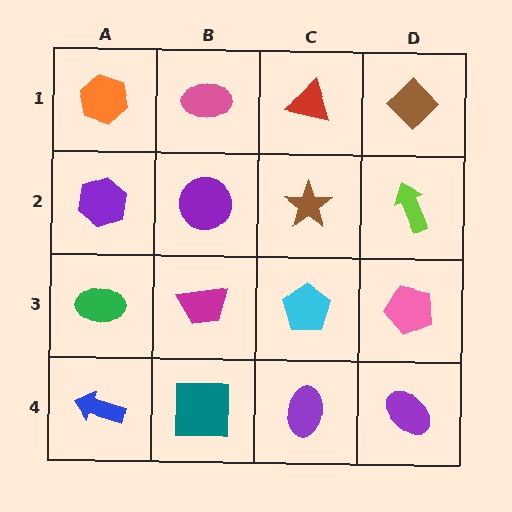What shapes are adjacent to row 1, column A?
A purple hexagon (row 2, column A), a pink ellipse (row 1, column B).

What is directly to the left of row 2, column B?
A purple hexagon.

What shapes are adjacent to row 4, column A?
A green ellipse (row 3, column A), a teal square (row 4, column B).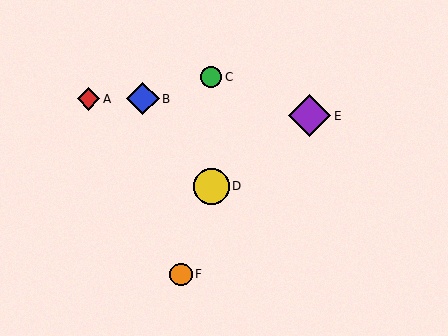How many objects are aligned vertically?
2 objects (C, D) are aligned vertically.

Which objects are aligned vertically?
Objects C, D are aligned vertically.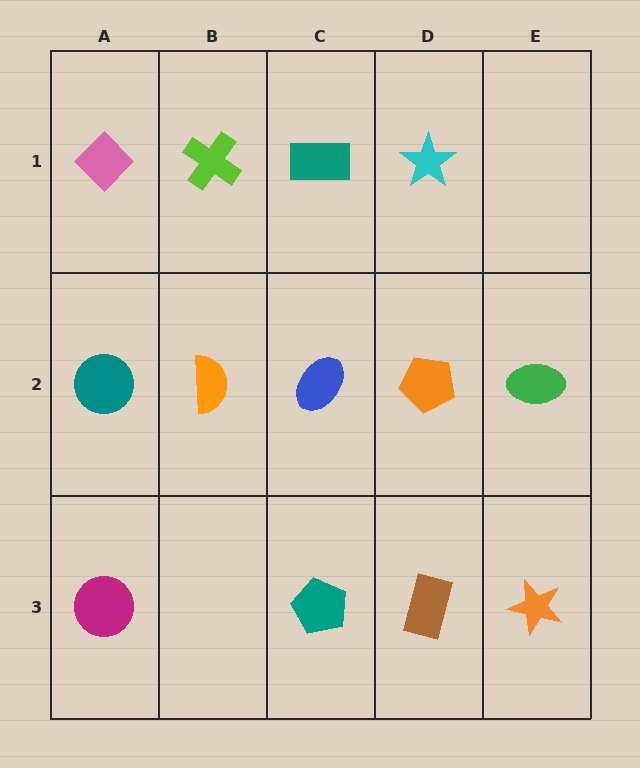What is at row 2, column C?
A blue ellipse.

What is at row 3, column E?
An orange star.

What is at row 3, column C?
A teal pentagon.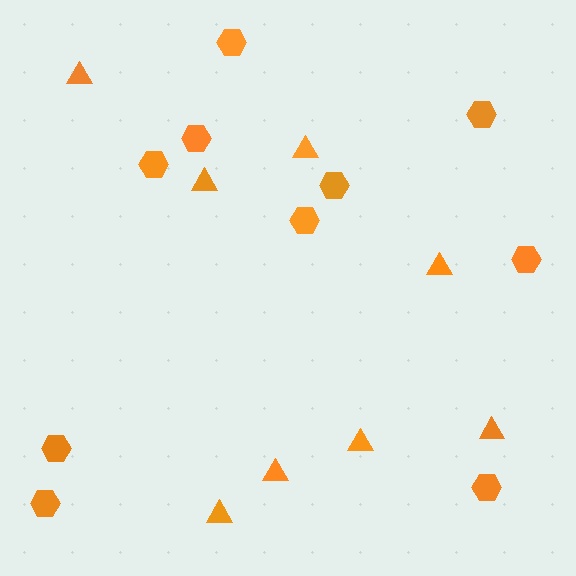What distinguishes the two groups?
There are 2 groups: one group of hexagons (10) and one group of triangles (8).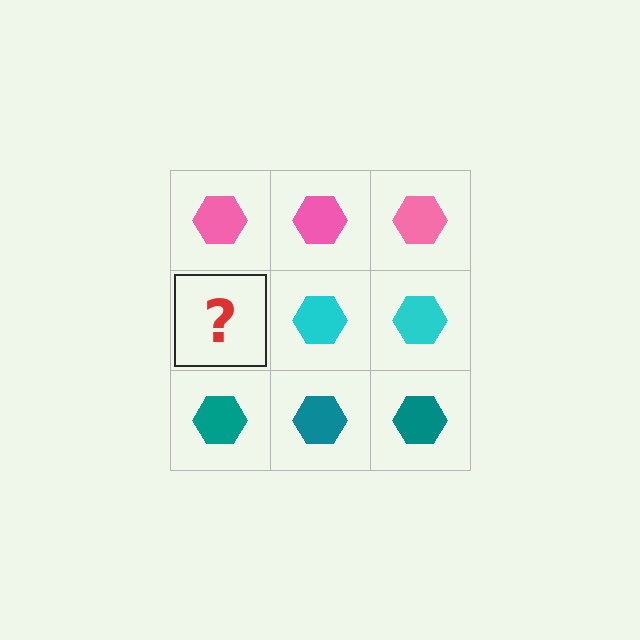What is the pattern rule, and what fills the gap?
The rule is that each row has a consistent color. The gap should be filled with a cyan hexagon.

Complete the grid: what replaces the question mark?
The question mark should be replaced with a cyan hexagon.